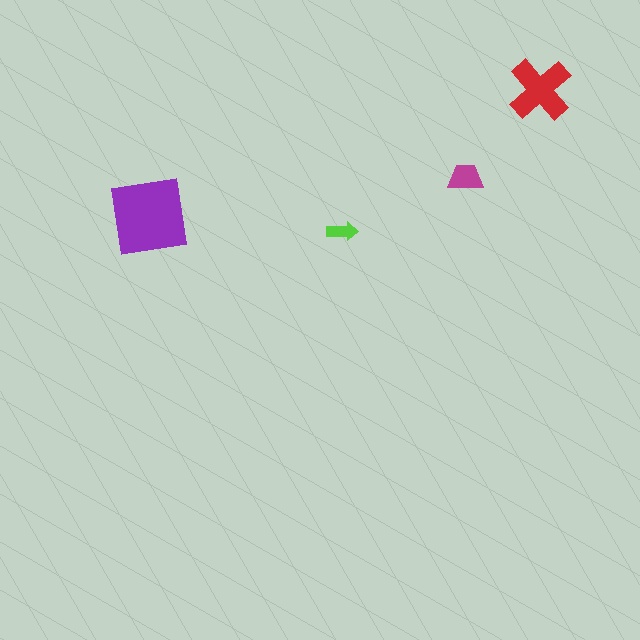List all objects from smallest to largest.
The lime arrow, the magenta trapezoid, the red cross, the purple square.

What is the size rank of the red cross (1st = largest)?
2nd.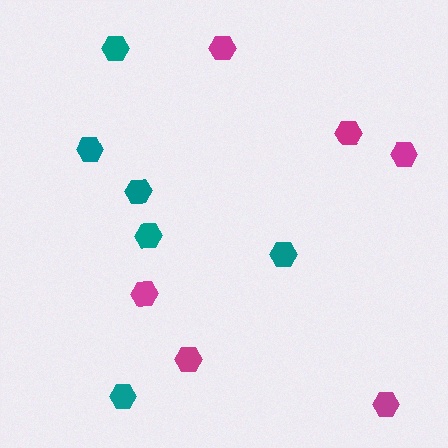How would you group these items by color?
There are 2 groups: one group of magenta hexagons (6) and one group of teal hexagons (6).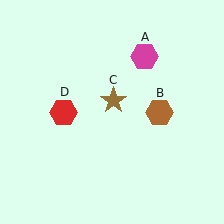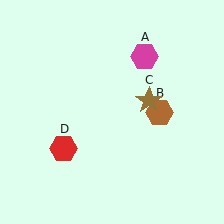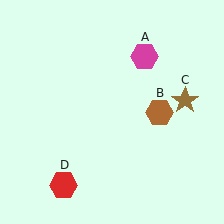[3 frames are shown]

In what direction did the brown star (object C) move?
The brown star (object C) moved right.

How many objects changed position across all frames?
2 objects changed position: brown star (object C), red hexagon (object D).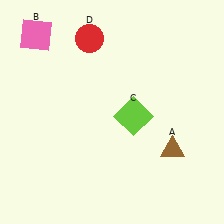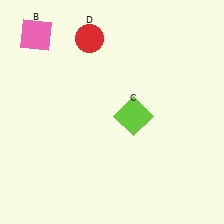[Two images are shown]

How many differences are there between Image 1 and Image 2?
There is 1 difference between the two images.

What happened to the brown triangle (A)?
The brown triangle (A) was removed in Image 2. It was in the bottom-right area of Image 1.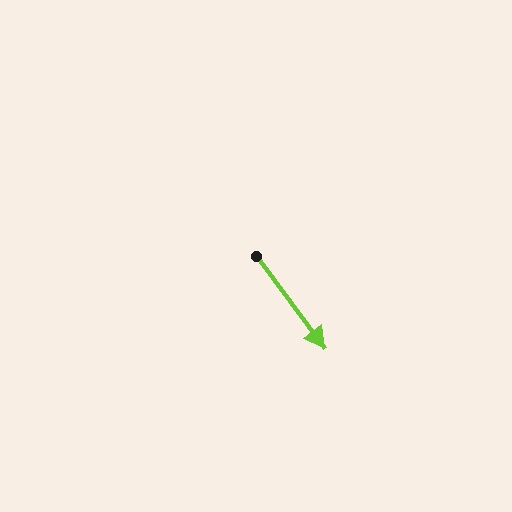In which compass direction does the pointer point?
Southeast.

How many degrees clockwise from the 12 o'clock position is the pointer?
Approximately 143 degrees.